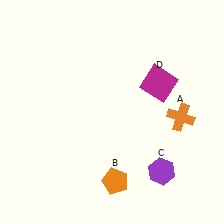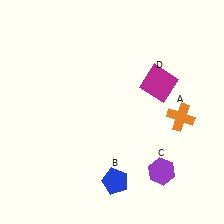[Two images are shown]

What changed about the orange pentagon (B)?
In Image 1, B is orange. In Image 2, it changed to blue.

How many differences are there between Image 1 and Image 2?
There is 1 difference between the two images.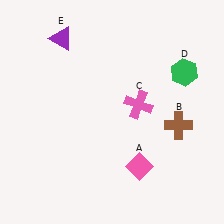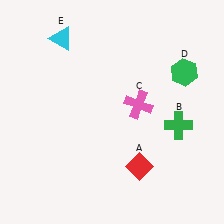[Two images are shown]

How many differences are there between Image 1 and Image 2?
There are 3 differences between the two images.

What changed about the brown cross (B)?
In Image 1, B is brown. In Image 2, it changed to green.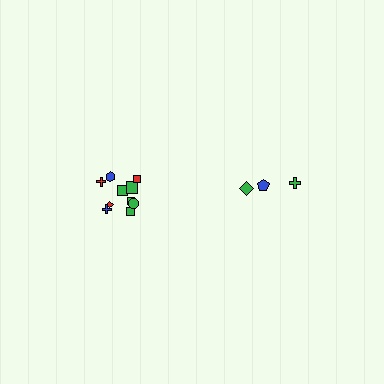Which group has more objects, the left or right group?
The left group.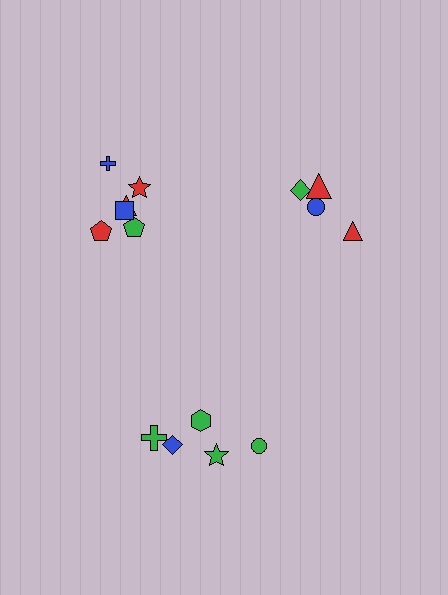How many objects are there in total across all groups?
There are 15 objects.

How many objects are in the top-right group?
There are 4 objects.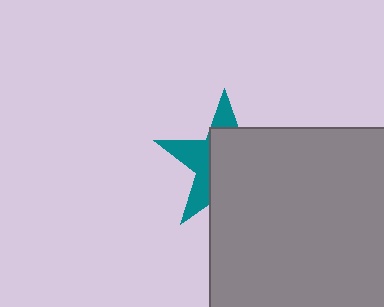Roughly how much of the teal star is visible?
A small part of it is visible (roughly 38%).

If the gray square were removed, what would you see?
You would see the complete teal star.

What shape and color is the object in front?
The object in front is a gray square.